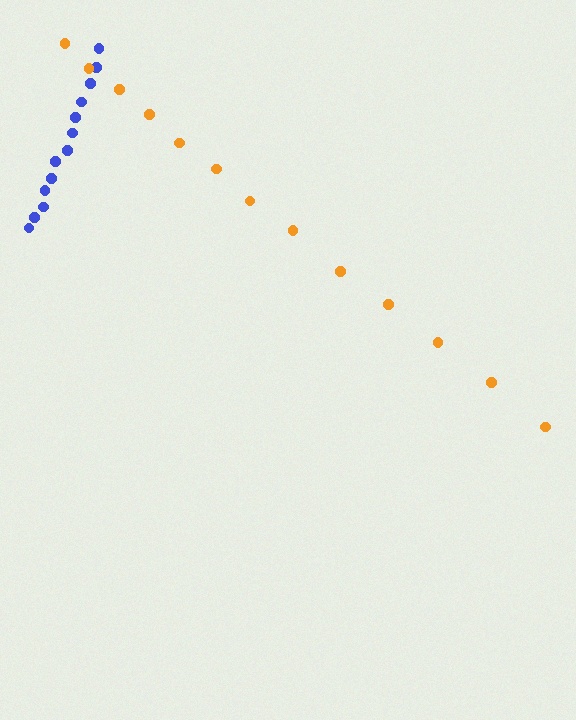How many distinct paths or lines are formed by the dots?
There are 2 distinct paths.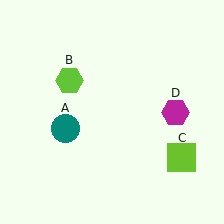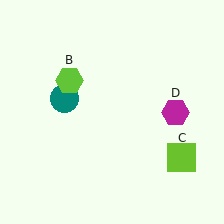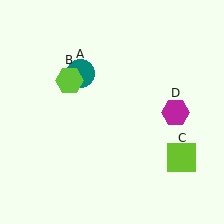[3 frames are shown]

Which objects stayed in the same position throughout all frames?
Lime hexagon (object B) and lime square (object C) and magenta hexagon (object D) remained stationary.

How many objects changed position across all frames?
1 object changed position: teal circle (object A).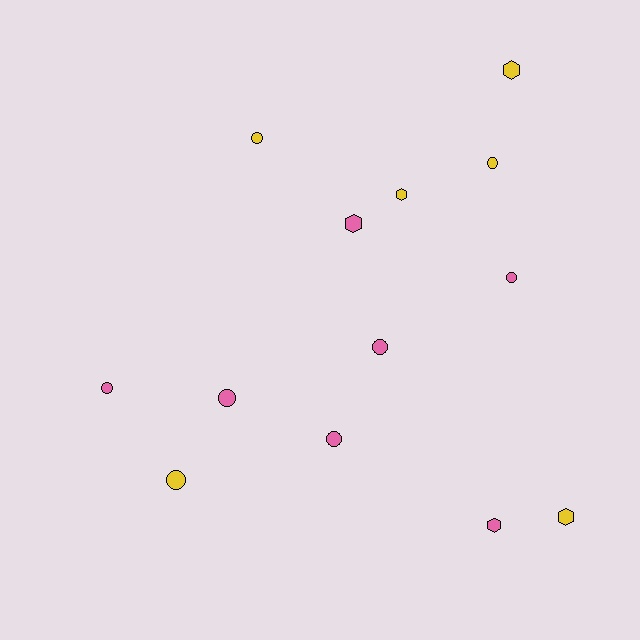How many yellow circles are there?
There are 3 yellow circles.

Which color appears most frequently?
Pink, with 7 objects.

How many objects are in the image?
There are 13 objects.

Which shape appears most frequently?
Circle, with 8 objects.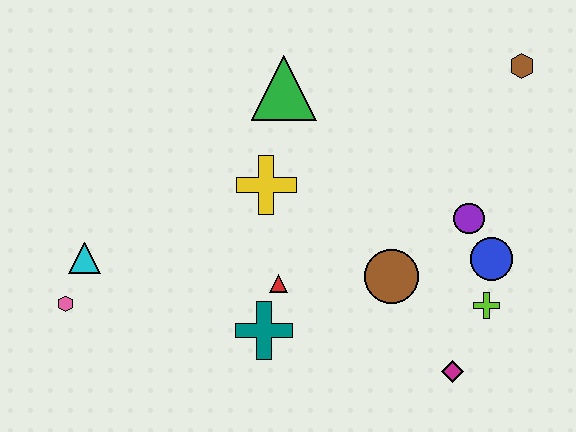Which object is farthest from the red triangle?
The brown hexagon is farthest from the red triangle.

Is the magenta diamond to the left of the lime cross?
Yes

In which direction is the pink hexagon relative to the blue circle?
The pink hexagon is to the left of the blue circle.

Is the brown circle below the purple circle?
Yes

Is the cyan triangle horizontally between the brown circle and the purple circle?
No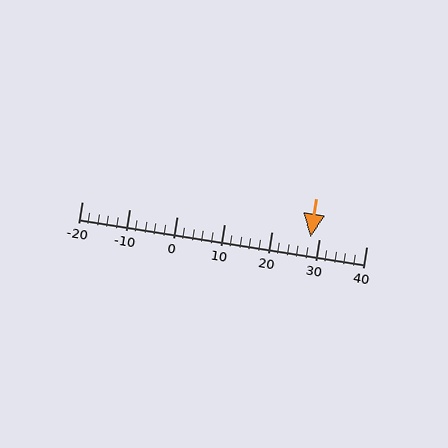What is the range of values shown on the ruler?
The ruler shows values from -20 to 40.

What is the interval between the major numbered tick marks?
The major tick marks are spaced 10 units apart.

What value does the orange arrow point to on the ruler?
The orange arrow points to approximately 28.